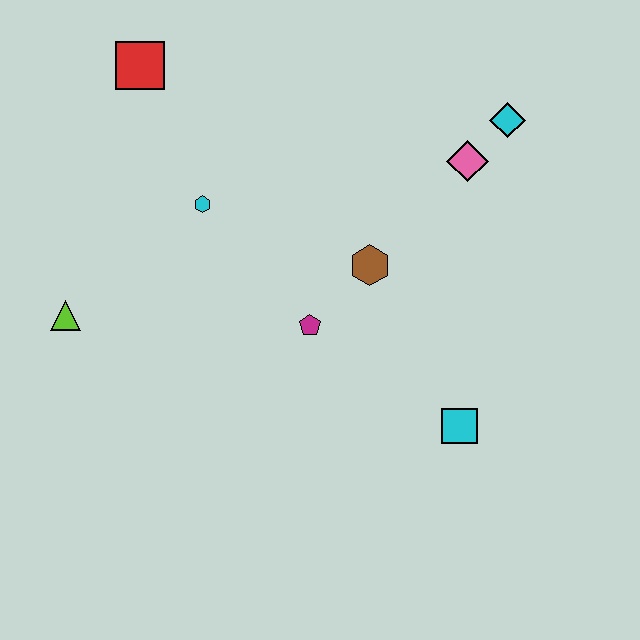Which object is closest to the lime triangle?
The cyan hexagon is closest to the lime triangle.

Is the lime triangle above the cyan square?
Yes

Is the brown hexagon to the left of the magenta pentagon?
No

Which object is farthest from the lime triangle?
The cyan diamond is farthest from the lime triangle.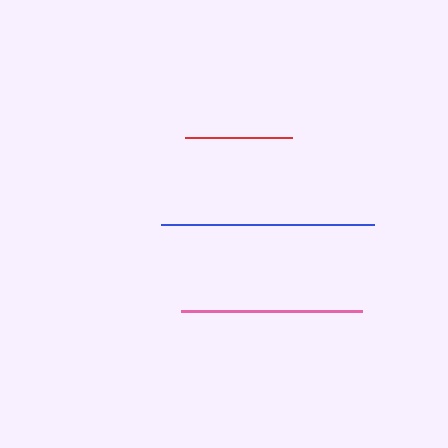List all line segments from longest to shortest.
From longest to shortest: blue, pink, red.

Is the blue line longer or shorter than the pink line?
The blue line is longer than the pink line.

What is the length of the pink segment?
The pink segment is approximately 180 pixels long.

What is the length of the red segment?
The red segment is approximately 107 pixels long.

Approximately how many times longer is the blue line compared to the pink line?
The blue line is approximately 1.2 times the length of the pink line.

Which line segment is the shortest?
The red line is the shortest at approximately 107 pixels.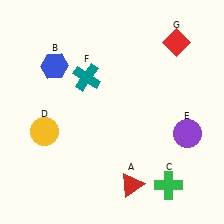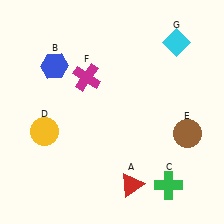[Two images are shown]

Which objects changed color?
E changed from purple to brown. F changed from teal to magenta. G changed from red to cyan.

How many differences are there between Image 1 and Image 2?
There are 3 differences between the two images.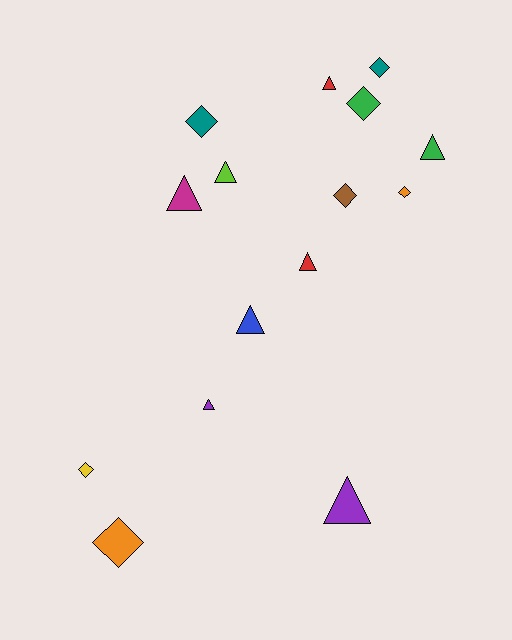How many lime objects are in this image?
There is 1 lime object.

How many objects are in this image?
There are 15 objects.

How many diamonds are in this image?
There are 7 diamonds.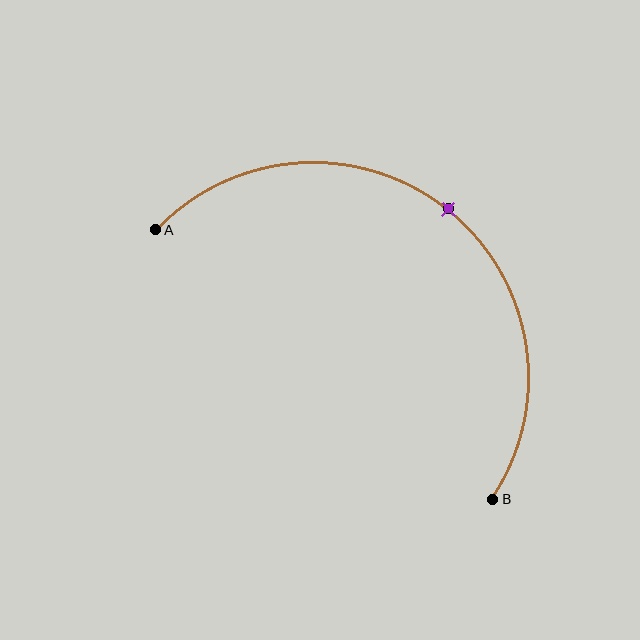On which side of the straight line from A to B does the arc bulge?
The arc bulges above and to the right of the straight line connecting A and B.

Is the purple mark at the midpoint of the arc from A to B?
Yes. The purple mark lies on the arc at equal arc-length from both A and B — it is the arc midpoint.